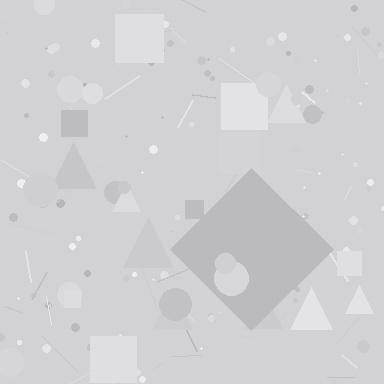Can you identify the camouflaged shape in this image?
The camouflaged shape is a diamond.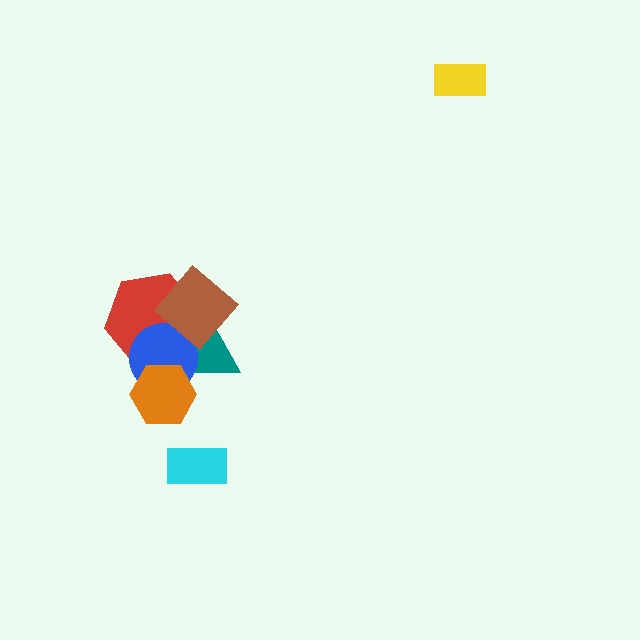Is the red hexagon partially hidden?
Yes, it is partially covered by another shape.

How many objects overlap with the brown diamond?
3 objects overlap with the brown diamond.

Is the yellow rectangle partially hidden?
No, no other shape covers it.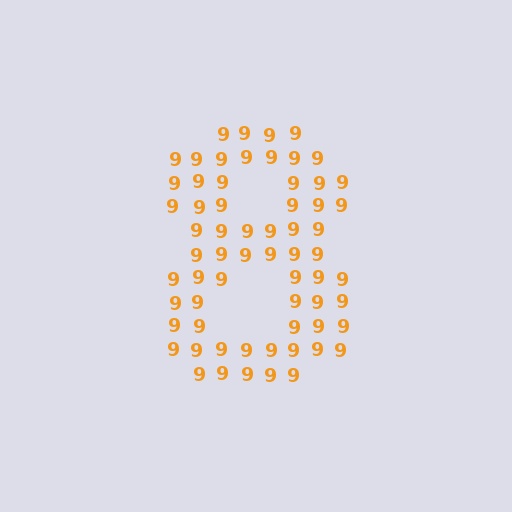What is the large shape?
The large shape is the digit 8.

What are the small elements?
The small elements are digit 9's.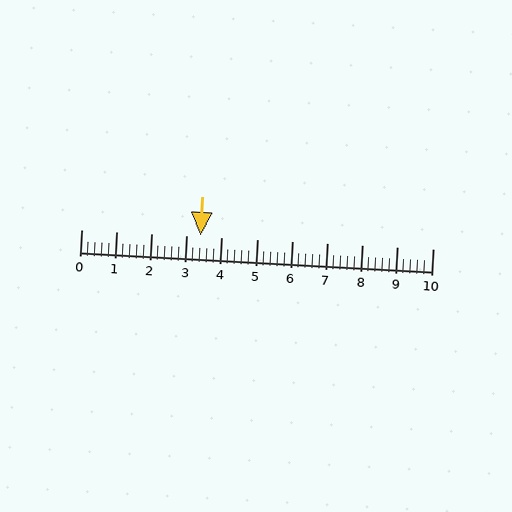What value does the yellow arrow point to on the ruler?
The yellow arrow points to approximately 3.4.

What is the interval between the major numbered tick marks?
The major tick marks are spaced 1 units apart.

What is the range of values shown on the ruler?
The ruler shows values from 0 to 10.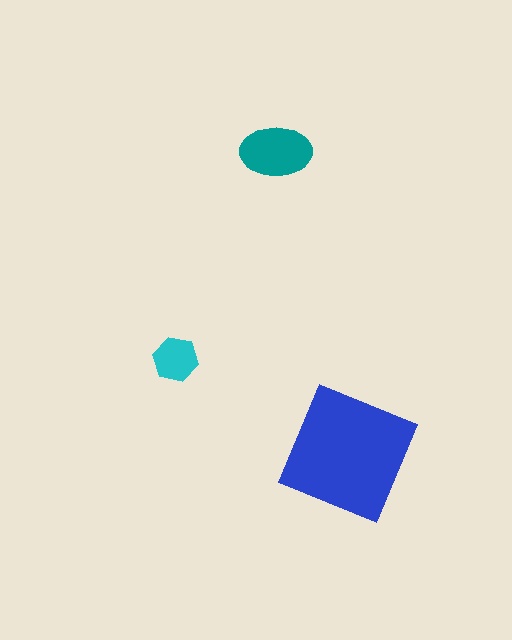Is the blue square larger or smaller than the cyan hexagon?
Larger.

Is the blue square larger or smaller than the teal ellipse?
Larger.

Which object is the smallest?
The cyan hexagon.